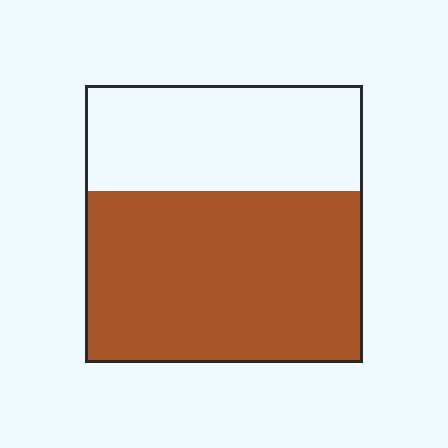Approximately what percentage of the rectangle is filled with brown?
Approximately 60%.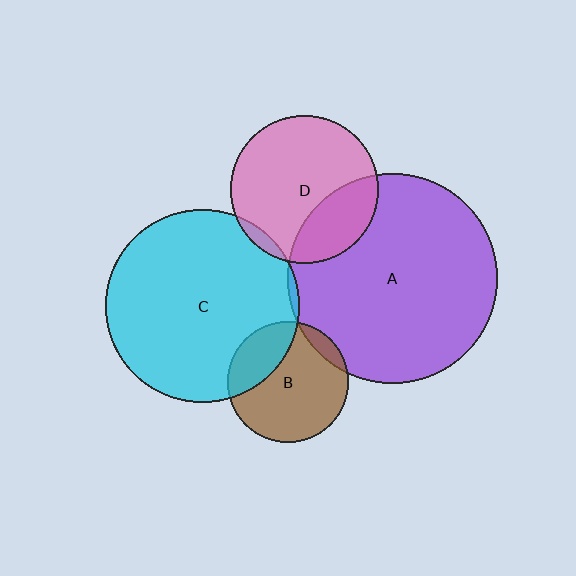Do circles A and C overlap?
Yes.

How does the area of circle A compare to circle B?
Approximately 3.0 times.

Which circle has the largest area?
Circle A (purple).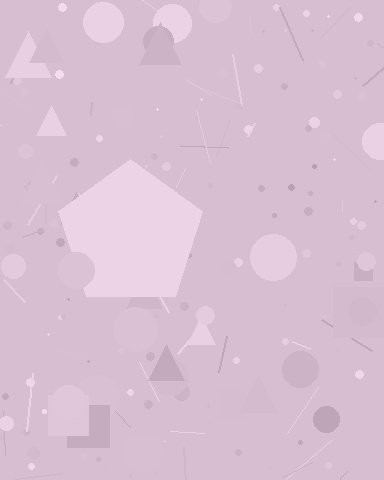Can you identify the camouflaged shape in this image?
The camouflaged shape is a pentagon.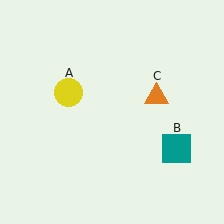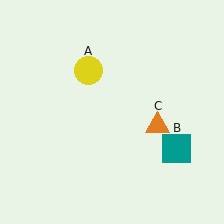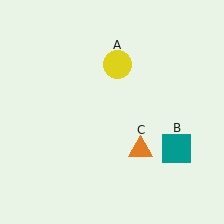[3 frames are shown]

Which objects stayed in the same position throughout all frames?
Teal square (object B) remained stationary.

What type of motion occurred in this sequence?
The yellow circle (object A), orange triangle (object C) rotated clockwise around the center of the scene.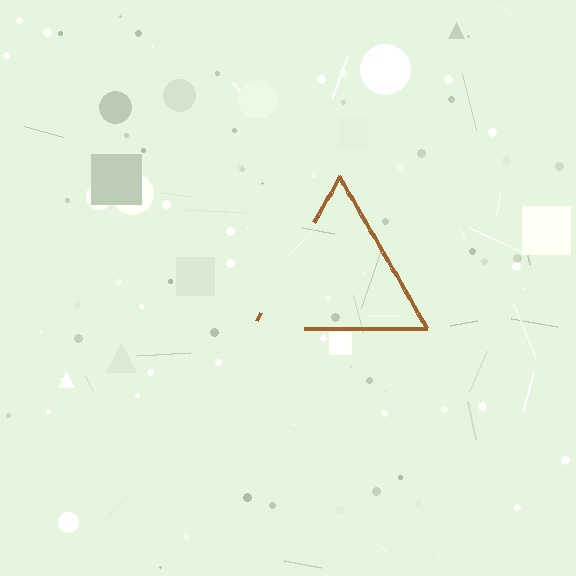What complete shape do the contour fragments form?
The contour fragments form a triangle.